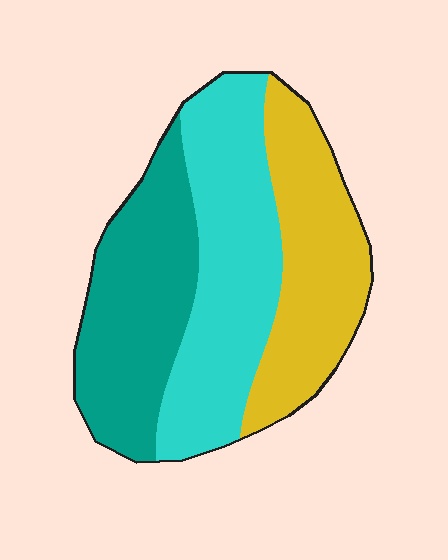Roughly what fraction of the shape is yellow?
Yellow takes up between a quarter and a half of the shape.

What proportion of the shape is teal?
Teal covers 32% of the shape.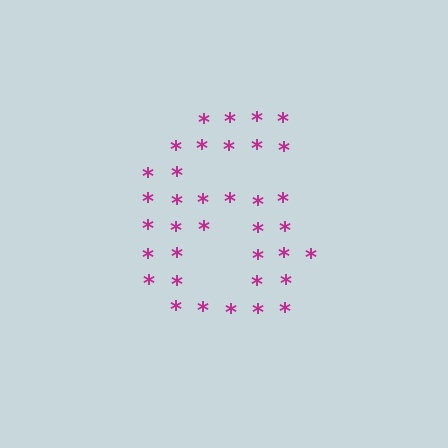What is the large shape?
The large shape is the digit 6.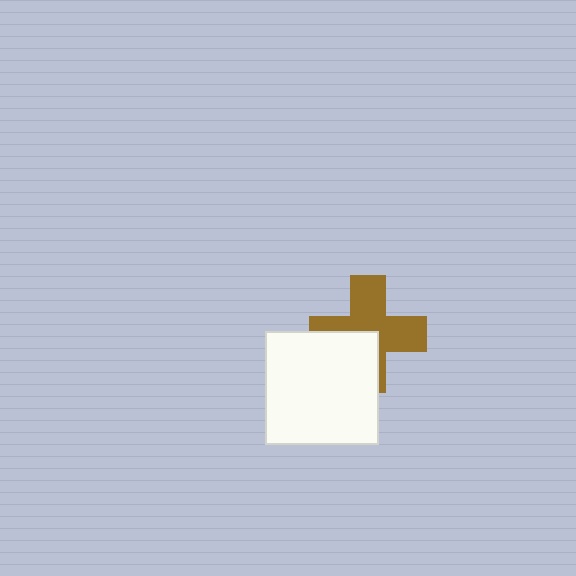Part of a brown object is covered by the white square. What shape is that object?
It is a cross.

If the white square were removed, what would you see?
You would see the complete brown cross.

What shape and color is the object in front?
The object in front is a white square.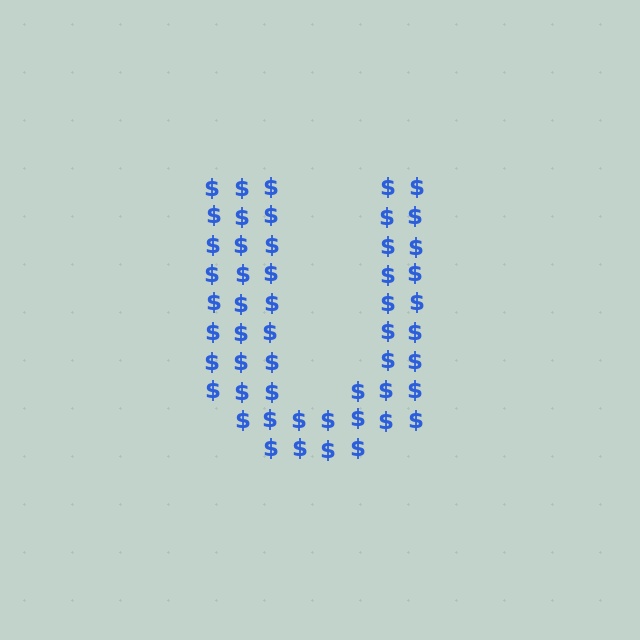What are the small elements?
The small elements are dollar signs.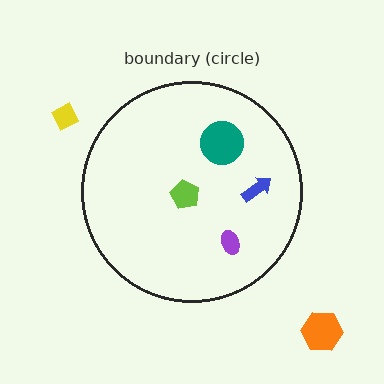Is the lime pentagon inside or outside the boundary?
Inside.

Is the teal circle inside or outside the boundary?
Inside.